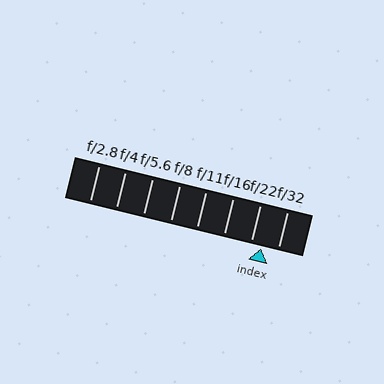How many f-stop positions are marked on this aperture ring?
There are 8 f-stop positions marked.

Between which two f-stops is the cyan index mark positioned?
The index mark is between f/22 and f/32.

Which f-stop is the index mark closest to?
The index mark is closest to f/22.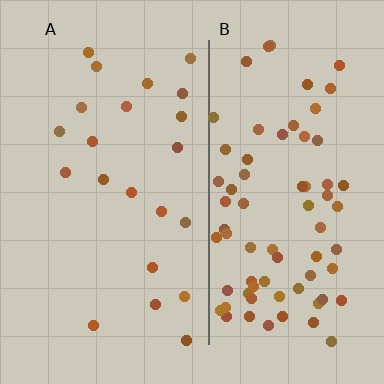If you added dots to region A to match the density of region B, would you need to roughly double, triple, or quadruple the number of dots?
Approximately triple.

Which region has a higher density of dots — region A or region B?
B (the right).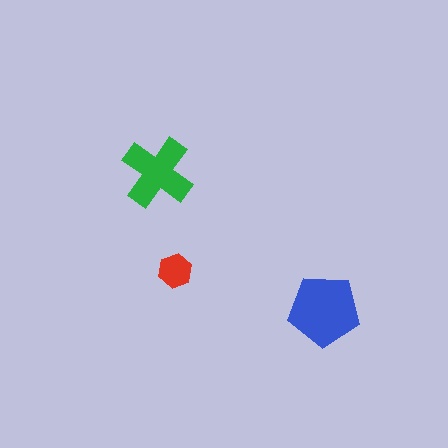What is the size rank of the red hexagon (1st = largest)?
3rd.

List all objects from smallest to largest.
The red hexagon, the green cross, the blue pentagon.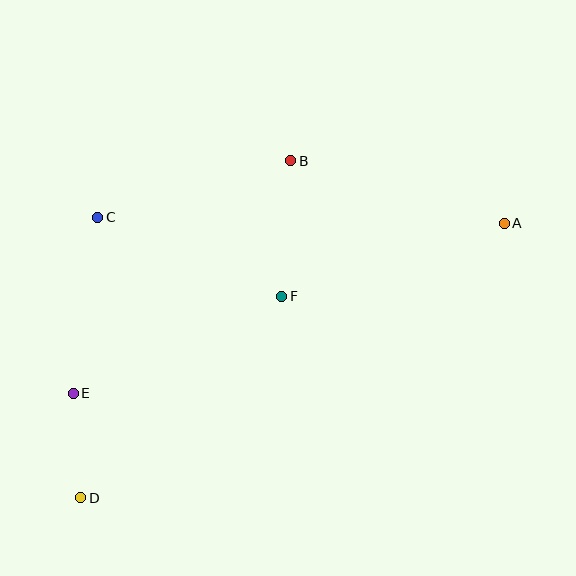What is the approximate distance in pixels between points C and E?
The distance between C and E is approximately 178 pixels.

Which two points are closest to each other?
Points D and E are closest to each other.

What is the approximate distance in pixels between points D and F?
The distance between D and F is approximately 284 pixels.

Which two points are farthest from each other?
Points A and D are farthest from each other.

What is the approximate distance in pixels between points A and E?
The distance between A and E is approximately 463 pixels.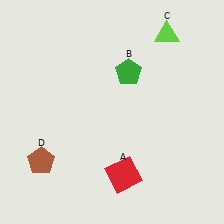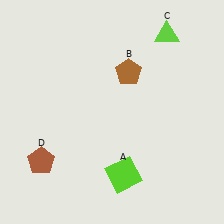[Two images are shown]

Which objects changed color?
A changed from red to lime. B changed from green to brown.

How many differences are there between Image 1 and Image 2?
There are 2 differences between the two images.